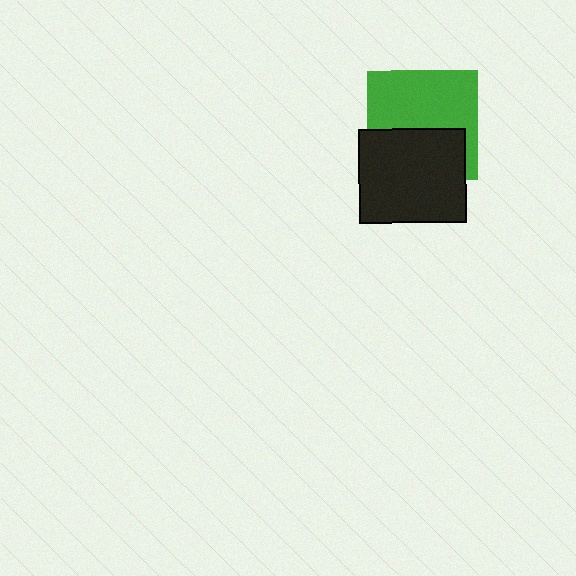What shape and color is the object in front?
The object in front is a black rectangle.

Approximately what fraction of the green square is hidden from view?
Roughly 42% of the green square is hidden behind the black rectangle.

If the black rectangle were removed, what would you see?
You would see the complete green square.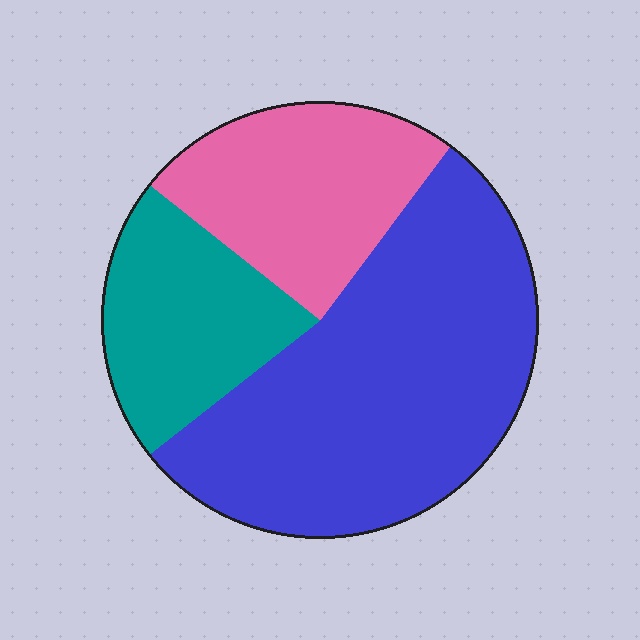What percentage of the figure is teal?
Teal takes up less than a quarter of the figure.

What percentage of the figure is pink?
Pink covers roughly 25% of the figure.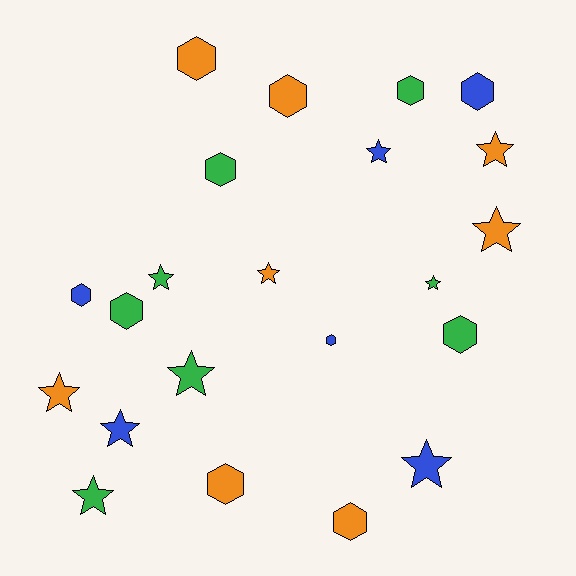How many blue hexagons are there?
There are 3 blue hexagons.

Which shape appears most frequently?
Hexagon, with 11 objects.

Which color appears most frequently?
Orange, with 8 objects.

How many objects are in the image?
There are 22 objects.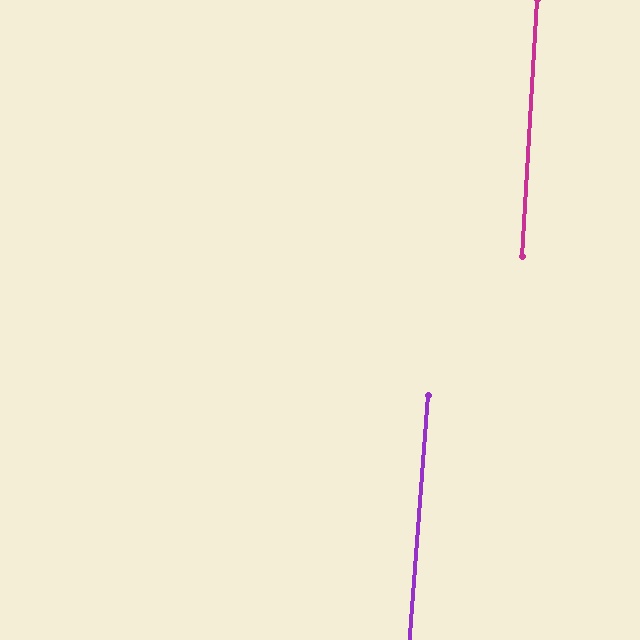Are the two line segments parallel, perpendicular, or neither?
Parallel — their directions differ by only 0.9°.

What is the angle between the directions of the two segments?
Approximately 1 degree.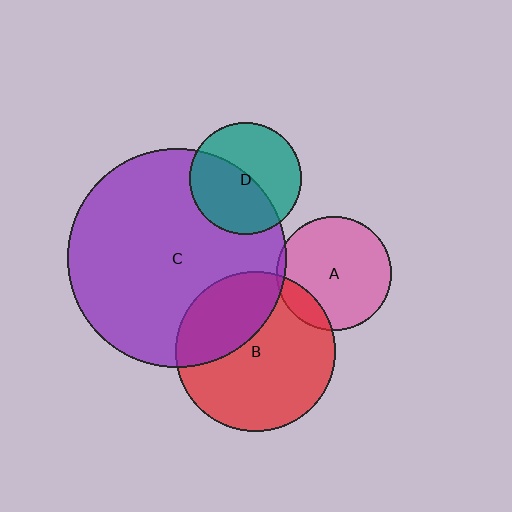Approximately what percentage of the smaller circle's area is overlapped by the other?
Approximately 15%.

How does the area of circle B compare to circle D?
Approximately 2.0 times.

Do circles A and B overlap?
Yes.